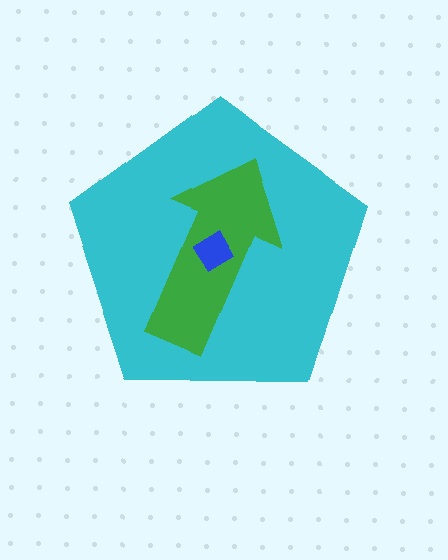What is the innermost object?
The blue diamond.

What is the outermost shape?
The cyan pentagon.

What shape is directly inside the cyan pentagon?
The green arrow.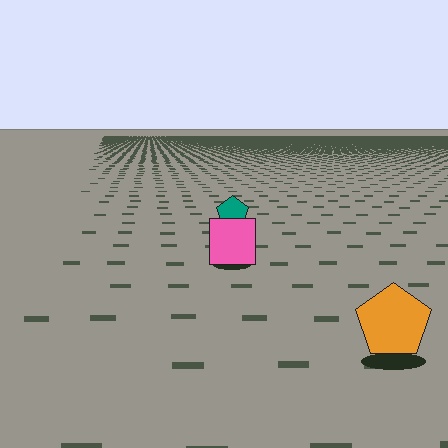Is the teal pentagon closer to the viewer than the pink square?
No. The pink square is closer — you can tell from the texture gradient: the ground texture is coarser near it.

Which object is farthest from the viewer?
The teal pentagon is farthest from the viewer. It appears smaller and the ground texture around it is denser.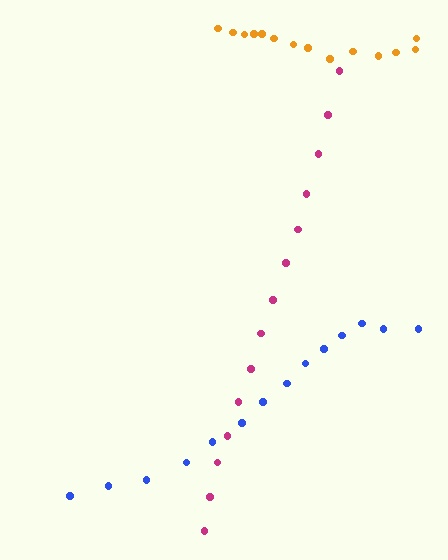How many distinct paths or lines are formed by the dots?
There are 3 distinct paths.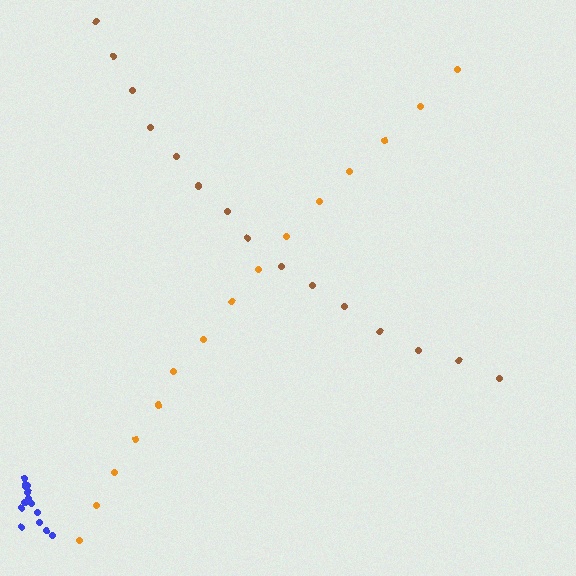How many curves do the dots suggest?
There are 3 distinct paths.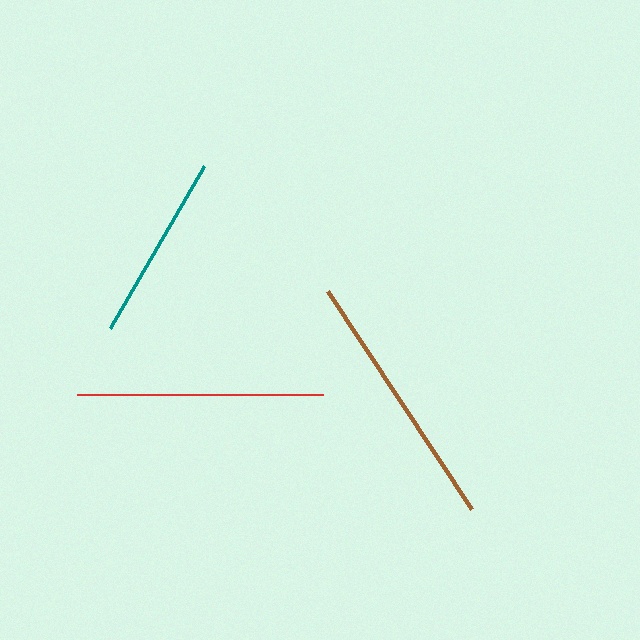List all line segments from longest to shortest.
From longest to shortest: brown, red, teal.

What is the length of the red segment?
The red segment is approximately 246 pixels long.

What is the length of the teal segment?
The teal segment is approximately 187 pixels long.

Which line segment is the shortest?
The teal line is the shortest at approximately 187 pixels.